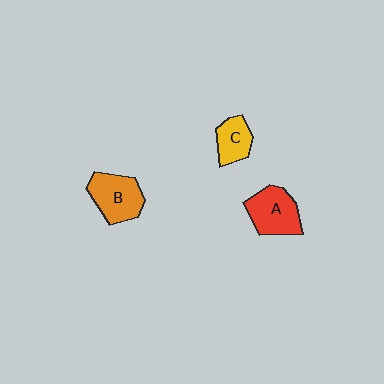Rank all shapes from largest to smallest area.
From largest to smallest: B (orange), A (red), C (yellow).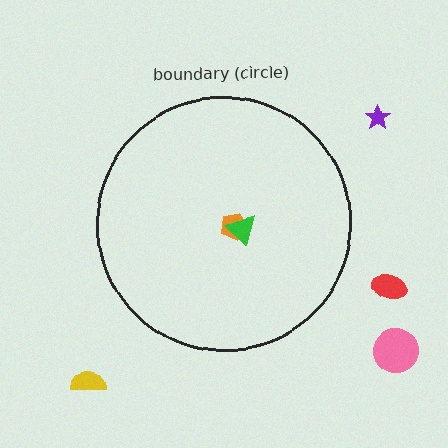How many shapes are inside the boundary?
2 inside, 4 outside.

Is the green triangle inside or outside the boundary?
Inside.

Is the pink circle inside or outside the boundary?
Outside.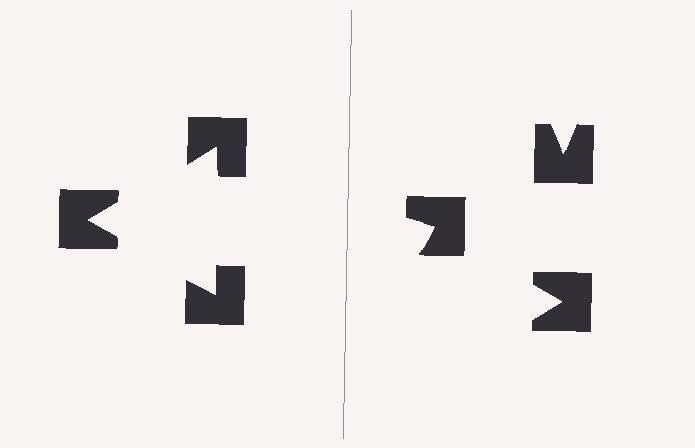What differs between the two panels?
The notched squares are positioned identically on both sides; only the wedge orientations differ. On the left they align to a triangle; on the right they are misaligned.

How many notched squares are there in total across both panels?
6 — 3 on each side.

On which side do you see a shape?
An illusory triangle appears on the left side. On the right side the wedge cuts are rotated, so no coherent shape forms.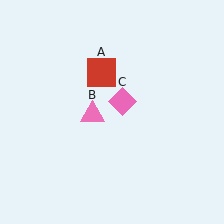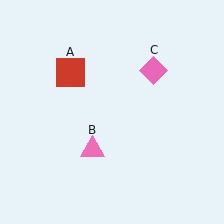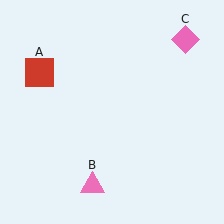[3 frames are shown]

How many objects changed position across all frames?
3 objects changed position: red square (object A), pink triangle (object B), pink diamond (object C).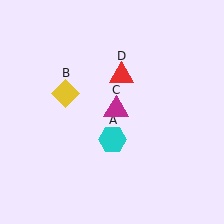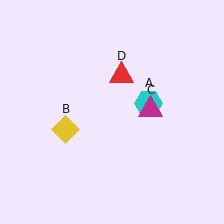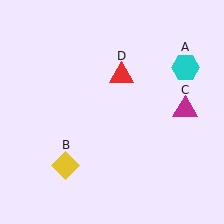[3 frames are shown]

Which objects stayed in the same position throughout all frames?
Red triangle (object D) remained stationary.